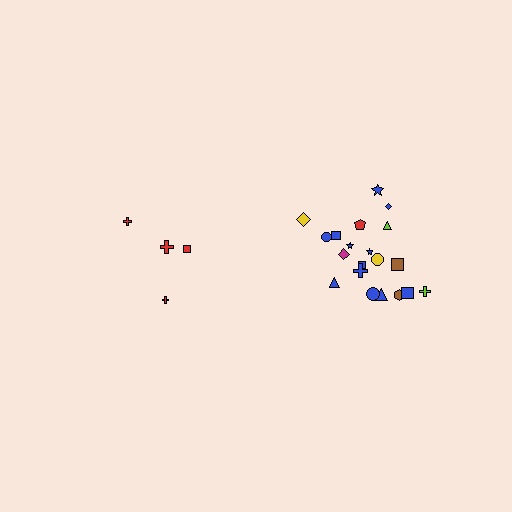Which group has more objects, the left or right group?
The right group.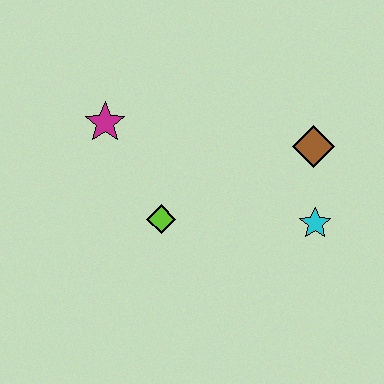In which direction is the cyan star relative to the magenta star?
The cyan star is to the right of the magenta star.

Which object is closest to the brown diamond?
The cyan star is closest to the brown diamond.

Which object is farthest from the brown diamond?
The magenta star is farthest from the brown diamond.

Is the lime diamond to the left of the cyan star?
Yes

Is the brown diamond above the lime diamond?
Yes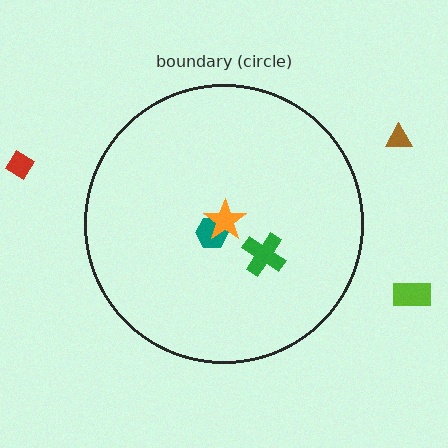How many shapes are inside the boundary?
3 inside, 3 outside.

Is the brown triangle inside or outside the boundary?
Outside.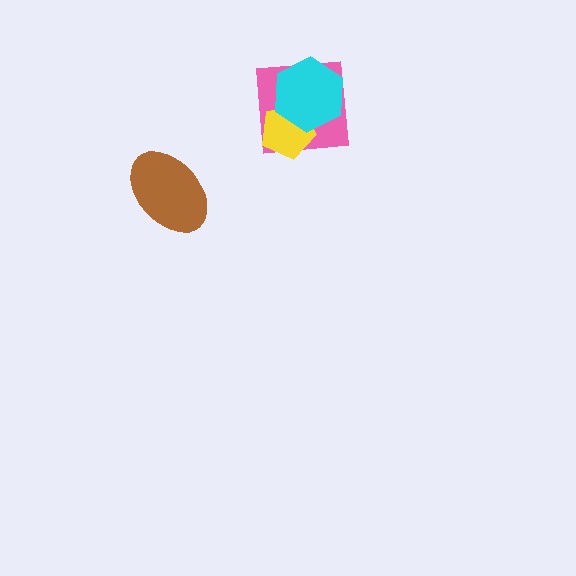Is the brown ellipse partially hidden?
No, no other shape covers it.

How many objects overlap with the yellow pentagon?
2 objects overlap with the yellow pentagon.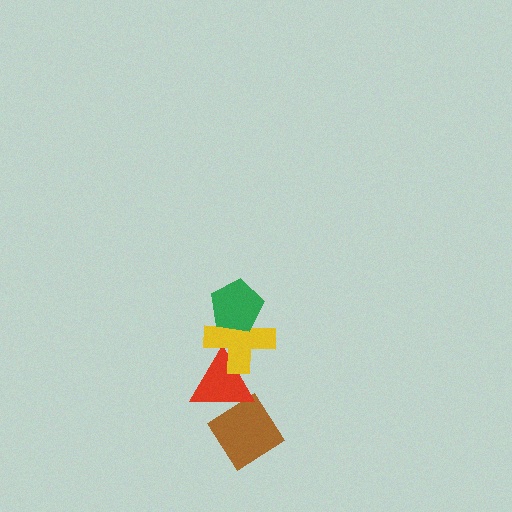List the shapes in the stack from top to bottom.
From top to bottom: the green pentagon, the yellow cross, the red triangle, the brown diamond.